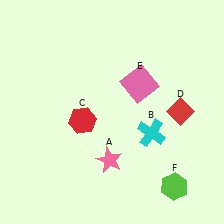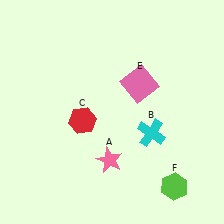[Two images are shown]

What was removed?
The red diamond (D) was removed in Image 2.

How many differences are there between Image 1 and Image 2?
There is 1 difference between the two images.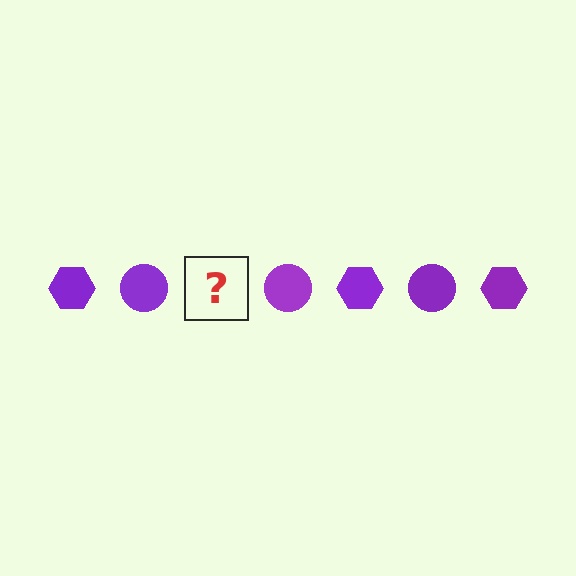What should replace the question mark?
The question mark should be replaced with a purple hexagon.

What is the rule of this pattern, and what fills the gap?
The rule is that the pattern cycles through hexagon, circle shapes in purple. The gap should be filled with a purple hexagon.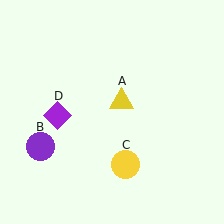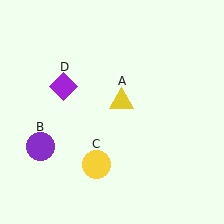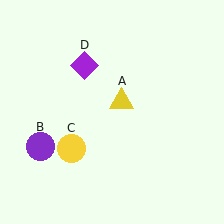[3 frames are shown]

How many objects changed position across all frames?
2 objects changed position: yellow circle (object C), purple diamond (object D).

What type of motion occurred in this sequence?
The yellow circle (object C), purple diamond (object D) rotated clockwise around the center of the scene.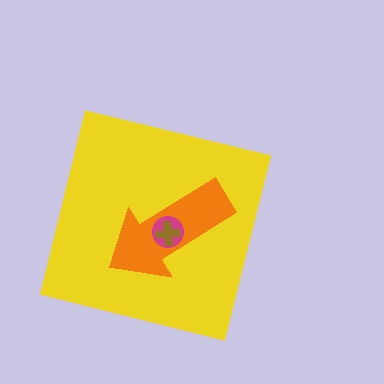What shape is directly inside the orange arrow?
The magenta circle.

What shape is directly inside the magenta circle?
The brown cross.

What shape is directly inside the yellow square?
The orange arrow.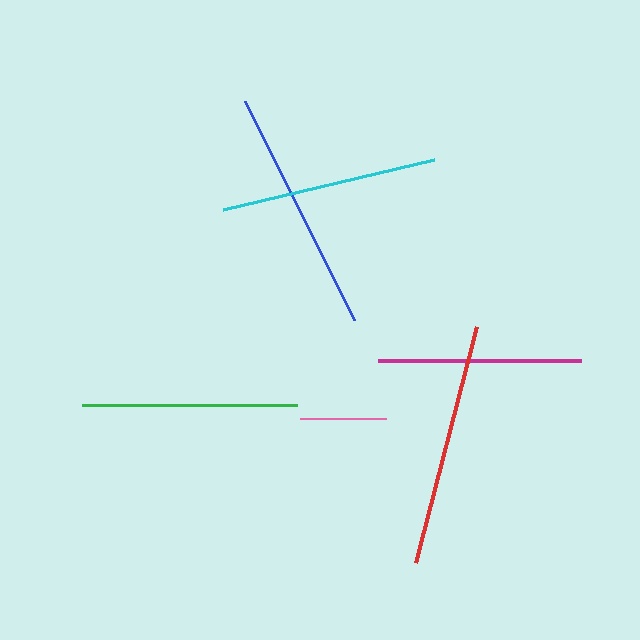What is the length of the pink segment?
The pink segment is approximately 86 pixels long.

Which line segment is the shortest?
The pink line is the shortest at approximately 86 pixels.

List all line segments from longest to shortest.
From longest to shortest: blue, red, cyan, green, magenta, pink.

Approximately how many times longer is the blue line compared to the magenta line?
The blue line is approximately 1.2 times the length of the magenta line.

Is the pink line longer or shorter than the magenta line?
The magenta line is longer than the pink line.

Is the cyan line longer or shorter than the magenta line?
The cyan line is longer than the magenta line.